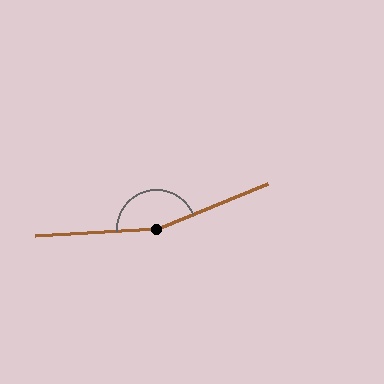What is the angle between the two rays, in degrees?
Approximately 161 degrees.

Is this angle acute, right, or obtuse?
It is obtuse.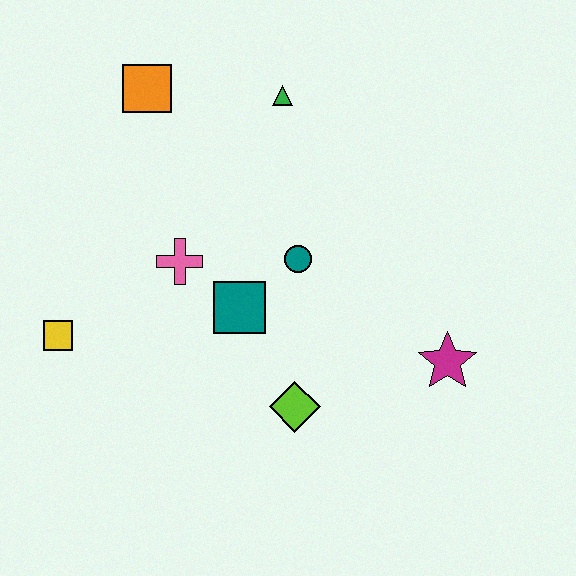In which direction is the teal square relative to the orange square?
The teal square is below the orange square.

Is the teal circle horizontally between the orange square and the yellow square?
No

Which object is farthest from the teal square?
The orange square is farthest from the teal square.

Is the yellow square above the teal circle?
No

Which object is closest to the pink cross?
The teal square is closest to the pink cross.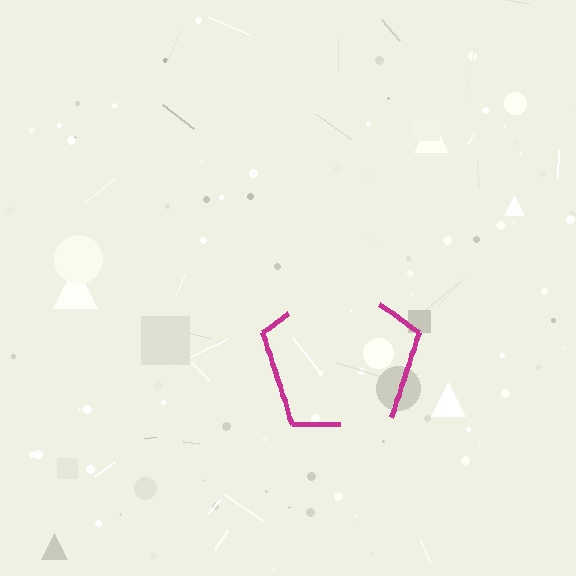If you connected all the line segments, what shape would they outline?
They would outline a pentagon.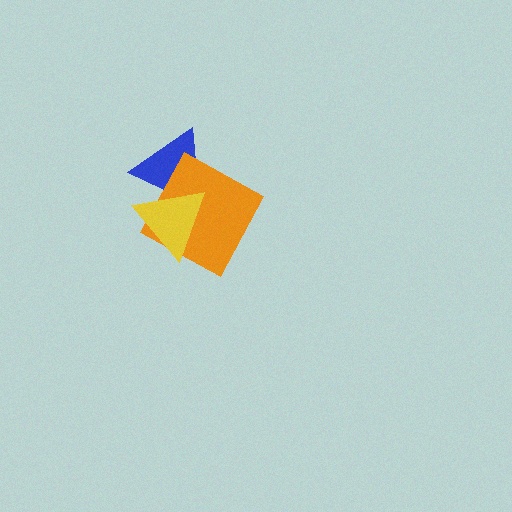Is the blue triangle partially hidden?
Yes, it is partially covered by another shape.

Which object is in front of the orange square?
The yellow triangle is in front of the orange square.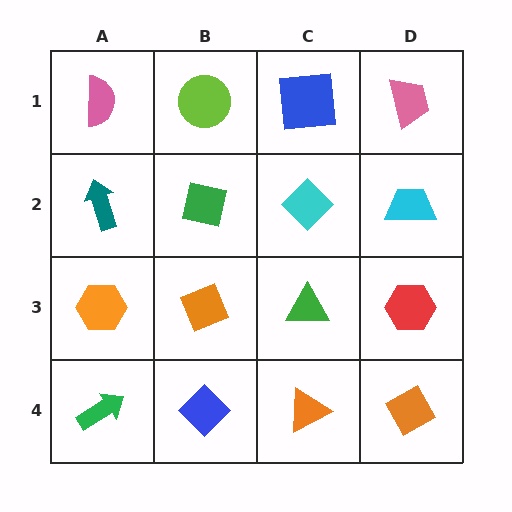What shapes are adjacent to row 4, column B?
An orange diamond (row 3, column B), a green arrow (row 4, column A), an orange triangle (row 4, column C).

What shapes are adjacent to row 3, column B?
A green square (row 2, column B), a blue diamond (row 4, column B), an orange hexagon (row 3, column A), a green triangle (row 3, column C).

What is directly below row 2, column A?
An orange hexagon.